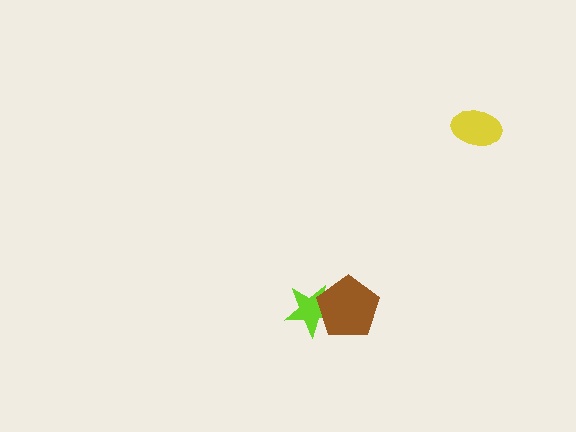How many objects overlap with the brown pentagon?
1 object overlaps with the brown pentagon.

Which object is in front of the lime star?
The brown pentagon is in front of the lime star.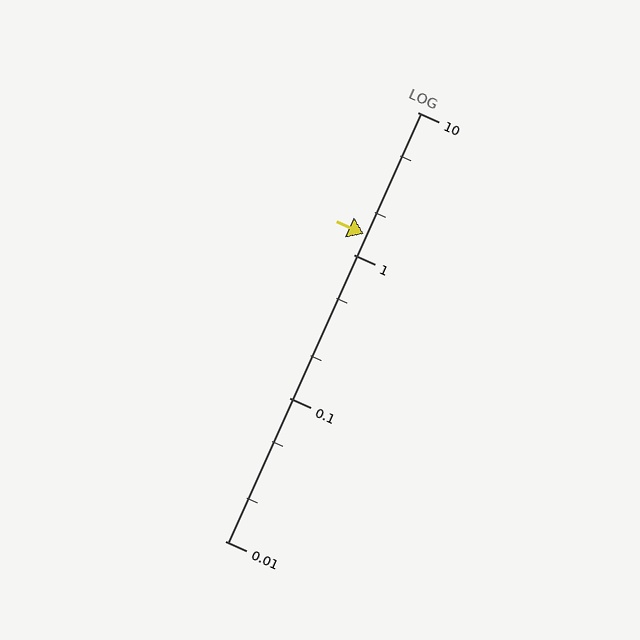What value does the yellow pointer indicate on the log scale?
The pointer indicates approximately 1.4.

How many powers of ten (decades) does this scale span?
The scale spans 3 decades, from 0.01 to 10.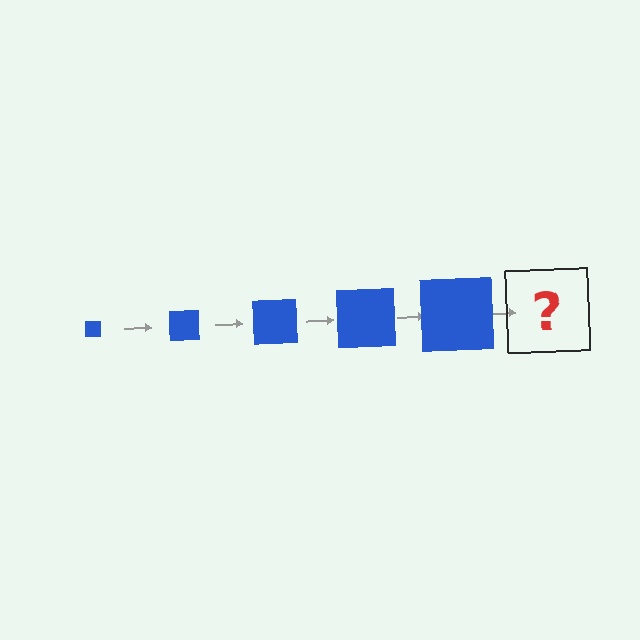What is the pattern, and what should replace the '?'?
The pattern is that the square gets progressively larger each step. The '?' should be a blue square, larger than the previous one.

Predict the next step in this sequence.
The next step is a blue square, larger than the previous one.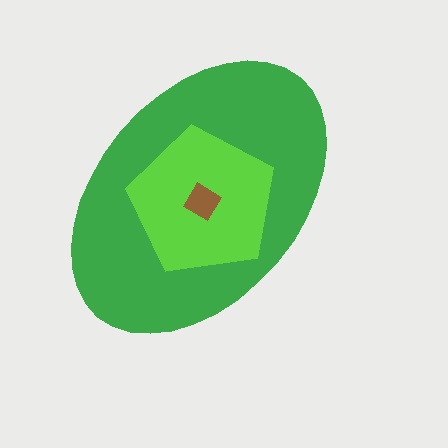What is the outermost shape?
The green ellipse.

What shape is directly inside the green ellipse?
The lime pentagon.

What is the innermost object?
The brown diamond.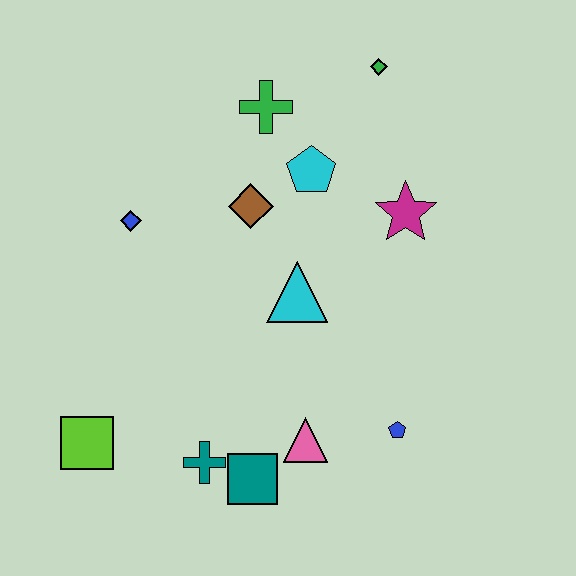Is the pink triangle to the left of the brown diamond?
No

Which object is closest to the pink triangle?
The teal square is closest to the pink triangle.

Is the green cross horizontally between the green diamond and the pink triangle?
No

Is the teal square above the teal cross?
No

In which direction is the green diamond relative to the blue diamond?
The green diamond is to the right of the blue diamond.